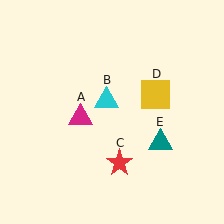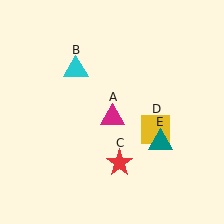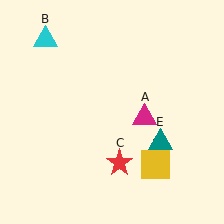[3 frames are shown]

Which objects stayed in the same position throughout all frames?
Red star (object C) and teal triangle (object E) remained stationary.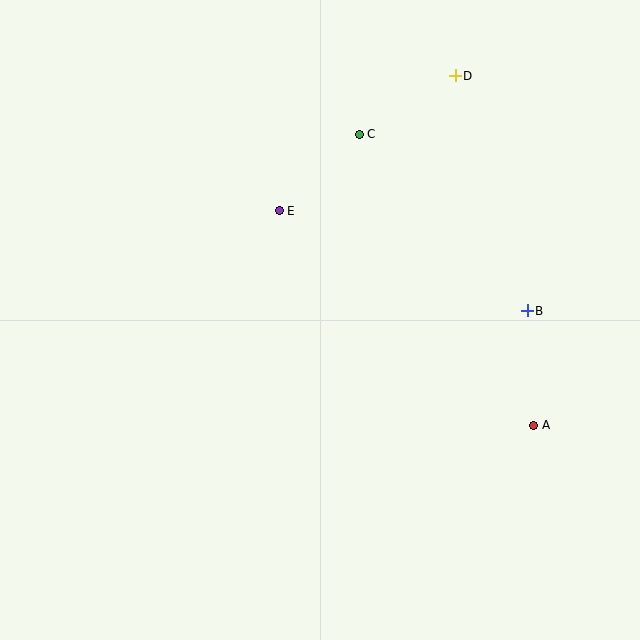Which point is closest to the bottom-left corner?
Point E is closest to the bottom-left corner.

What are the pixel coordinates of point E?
Point E is at (279, 211).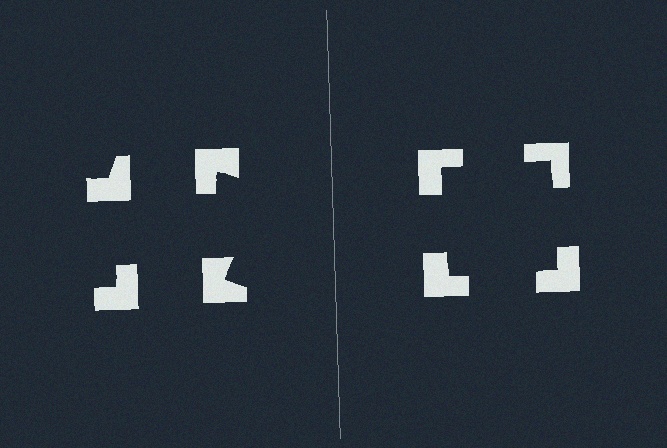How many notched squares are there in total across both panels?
8 — 4 on each side.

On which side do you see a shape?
An illusory square appears on the right side. On the left side the wedge cuts are rotated, so no coherent shape forms.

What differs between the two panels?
The notched squares are positioned identically on both sides; only the wedge orientations differ. On the right they align to a square; on the left they are misaligned.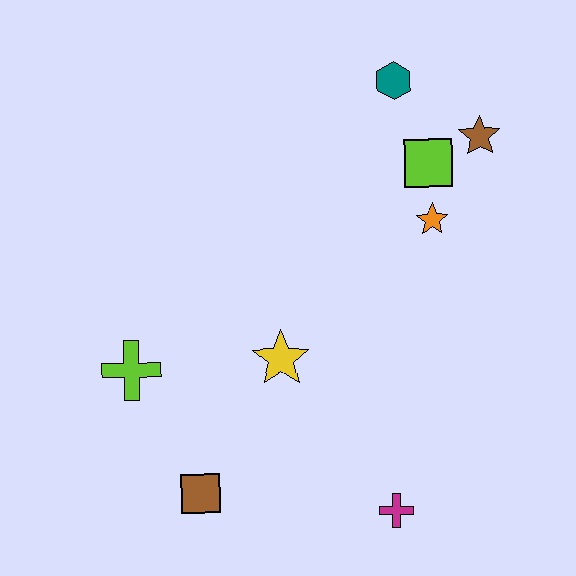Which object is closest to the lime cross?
The brown square is closest to the lime cross.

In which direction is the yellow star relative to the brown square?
The yellow star is above the brown square.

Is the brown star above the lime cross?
Yes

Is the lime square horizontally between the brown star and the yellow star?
Yes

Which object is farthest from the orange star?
The brown square is farthest from the orange star.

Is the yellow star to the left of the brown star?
Yes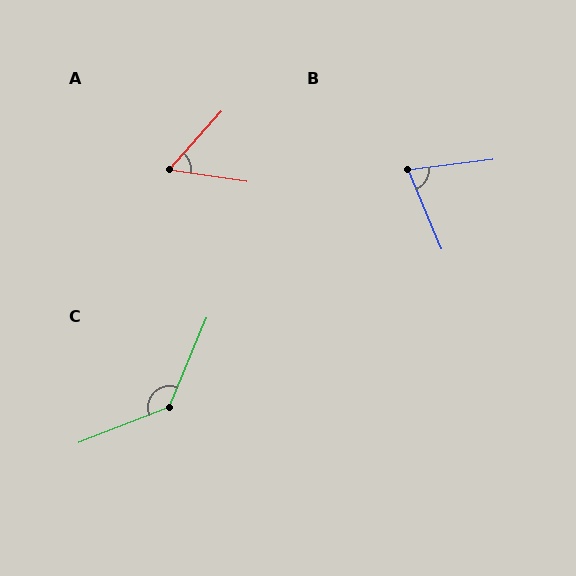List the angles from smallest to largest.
A (56°), B (74°), C (134°).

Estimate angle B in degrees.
Approximately 74 degrees.